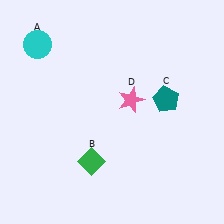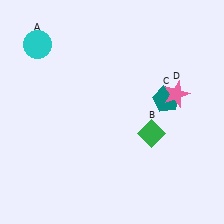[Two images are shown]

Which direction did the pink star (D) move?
The pink star (D) moved right.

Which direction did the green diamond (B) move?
The green diamond (B) moved right.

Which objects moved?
The objects that moved are: the green diamond (B), the pink star (D).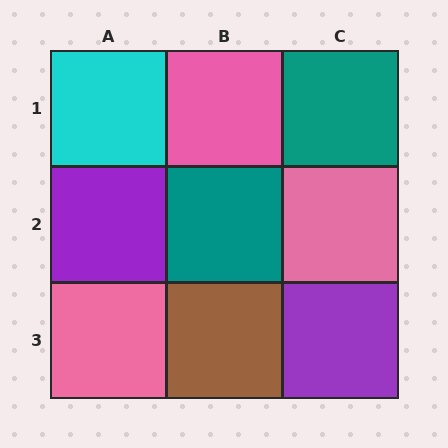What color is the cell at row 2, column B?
Teal.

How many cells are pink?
3 cells are pink.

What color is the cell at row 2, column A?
Purple.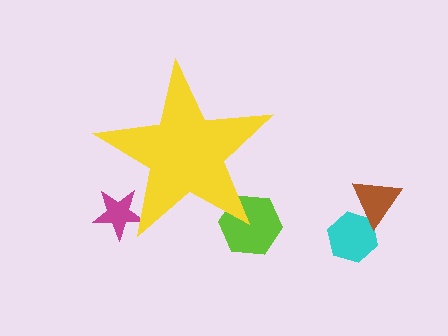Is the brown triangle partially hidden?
No, the brown triangle is fully visible.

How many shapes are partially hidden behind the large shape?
2 shapes are partially hidden.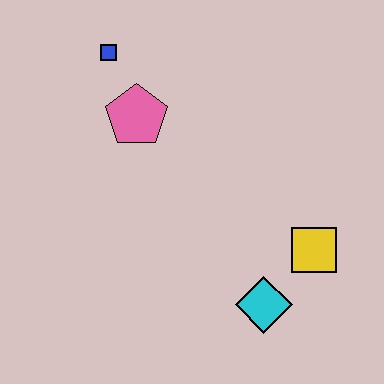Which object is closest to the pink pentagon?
The blue square is closest to the pink pentagon.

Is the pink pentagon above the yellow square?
Yes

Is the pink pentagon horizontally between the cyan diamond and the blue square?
Yes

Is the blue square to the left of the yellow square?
Yes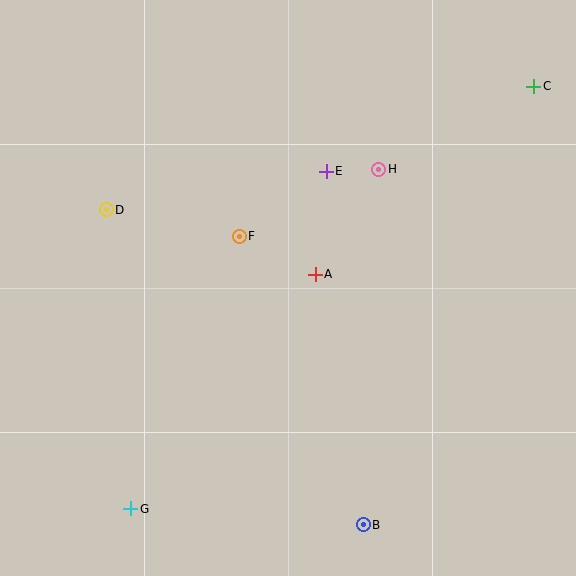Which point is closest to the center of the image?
Point A at (315, 274) is closest to the center.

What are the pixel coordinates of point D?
Point D is at (106, 210).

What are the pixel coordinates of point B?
Point B is at (363, 525).